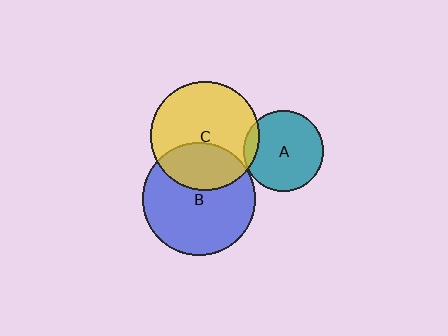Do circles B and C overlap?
Yes.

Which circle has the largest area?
Circle B (blue).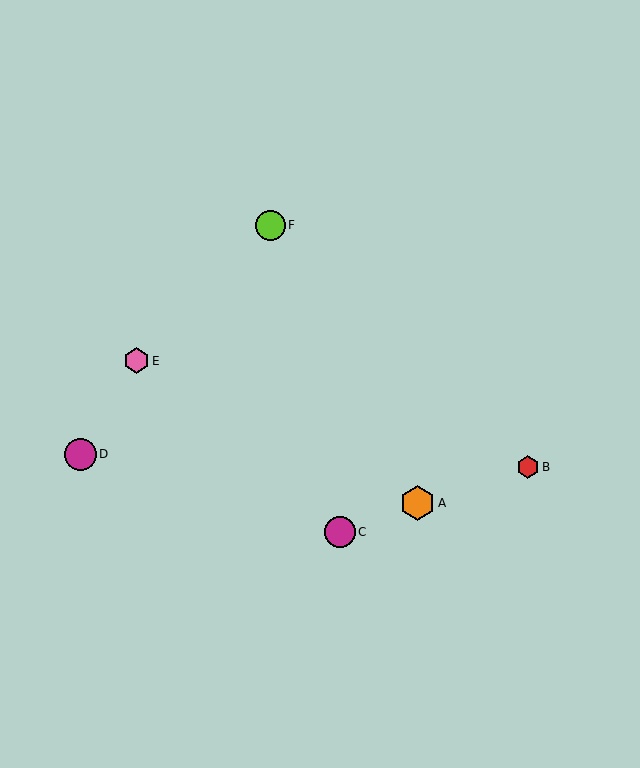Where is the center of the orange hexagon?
The center of the orange hexagon is at (417, 503).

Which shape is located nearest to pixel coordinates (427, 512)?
The orange hexagon (labeled A) at (417, 503) is nearest to that location.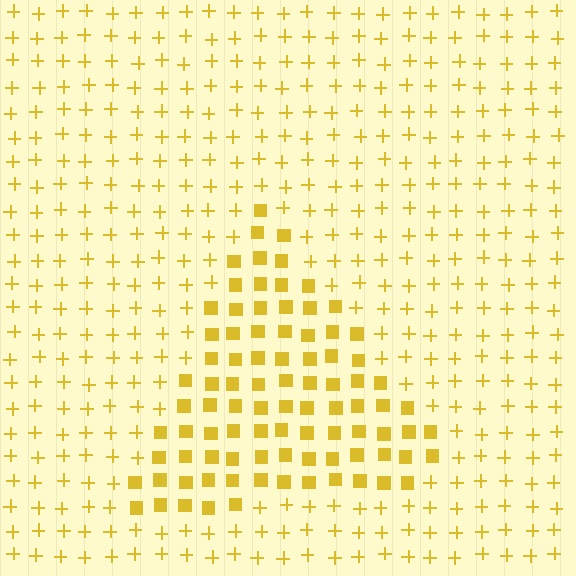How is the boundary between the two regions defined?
The boundary is defined by a change in element shape: squares inside vs. plus signs outside. All elements share the same color and spacing.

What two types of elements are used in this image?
The image uses squares inside the triangle region and plus signs outside it.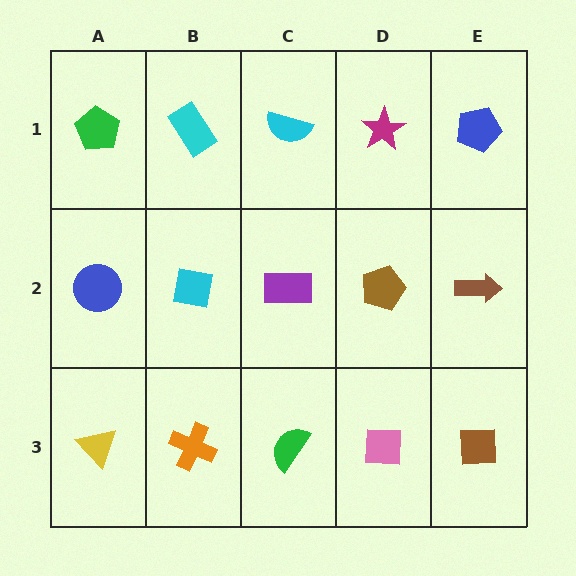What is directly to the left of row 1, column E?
A magenta star.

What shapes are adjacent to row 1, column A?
A blue circle (row 2, column A), a cyan rectangle (row 1, column B).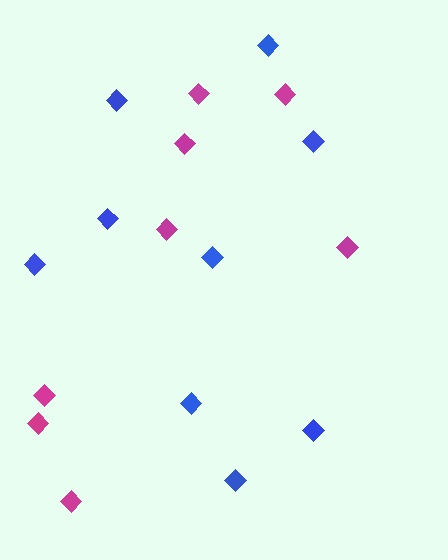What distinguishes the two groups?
There are 2 groups: one group of blue diamonds (9) and one group of magenta diamonds (8).